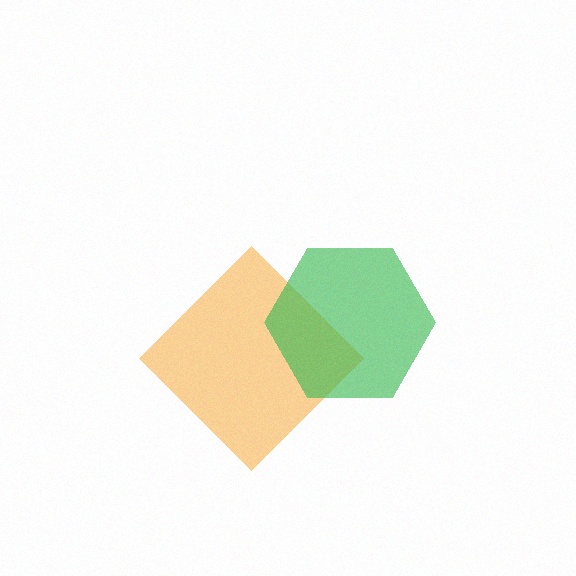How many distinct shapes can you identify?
There are 2 distinct shapes: an orange diamond, a green hexagon.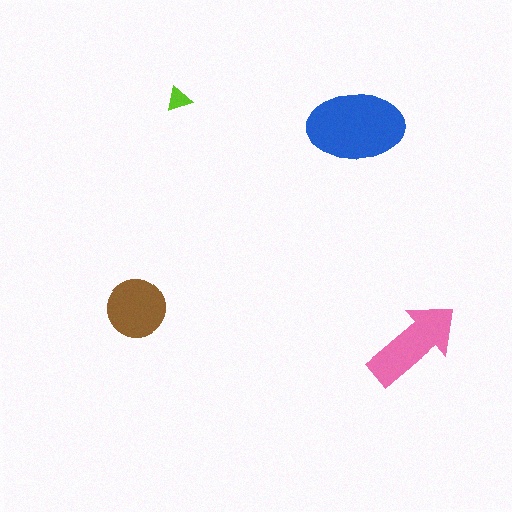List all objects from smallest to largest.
The lime triangle, the brown circle, the pink arrow, the blue ellipse.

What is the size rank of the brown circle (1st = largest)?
3rd.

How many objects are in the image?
There are 4 objects in the image.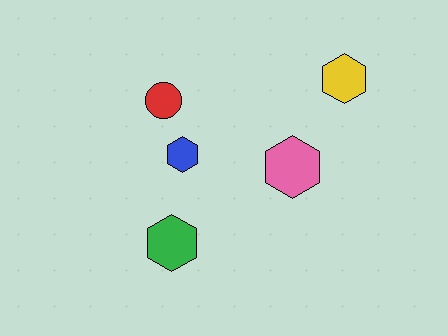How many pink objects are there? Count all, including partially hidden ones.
There is 1 pink object.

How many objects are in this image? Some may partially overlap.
There are 5 objects.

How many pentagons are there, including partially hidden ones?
There are no pentagons.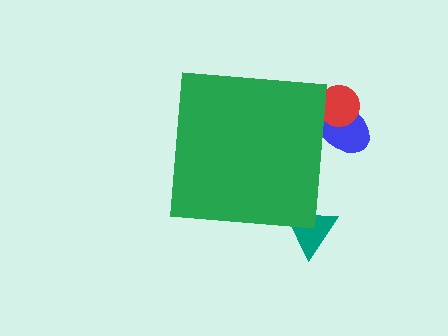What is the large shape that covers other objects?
A green square.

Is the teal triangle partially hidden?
Yes, the teal triangle is partially hidden behind the green square.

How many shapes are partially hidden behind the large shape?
3 shapes are partially hidden.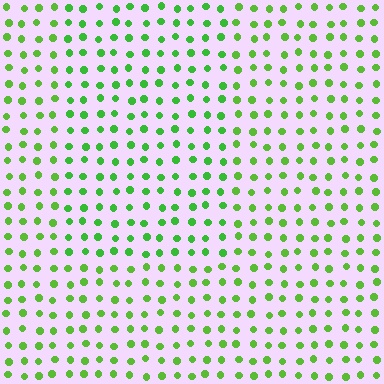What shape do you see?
I see a rectangle.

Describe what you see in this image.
The image is filled with small lime elements in a uniform arrangement. A rectangle-shaped region is visible where the elements are tinted to a slightly different hue, forming a subtle color boundary.